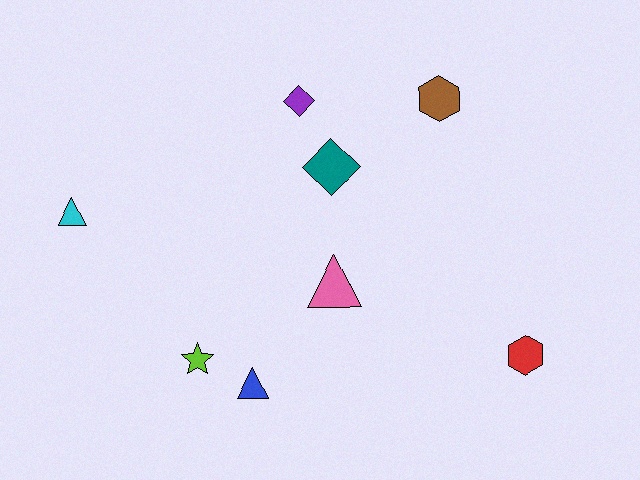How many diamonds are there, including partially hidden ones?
There are 2 diamonds.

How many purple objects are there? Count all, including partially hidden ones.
There is 1 purple object.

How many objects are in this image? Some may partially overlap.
There are 8 objects.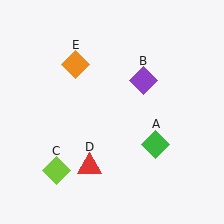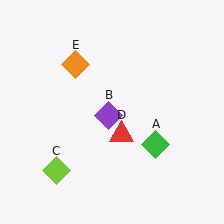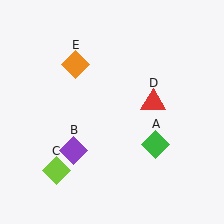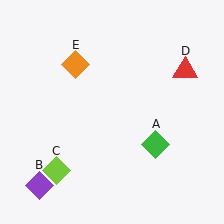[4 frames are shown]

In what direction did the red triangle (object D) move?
The red triangle (object D) moved up and to the right.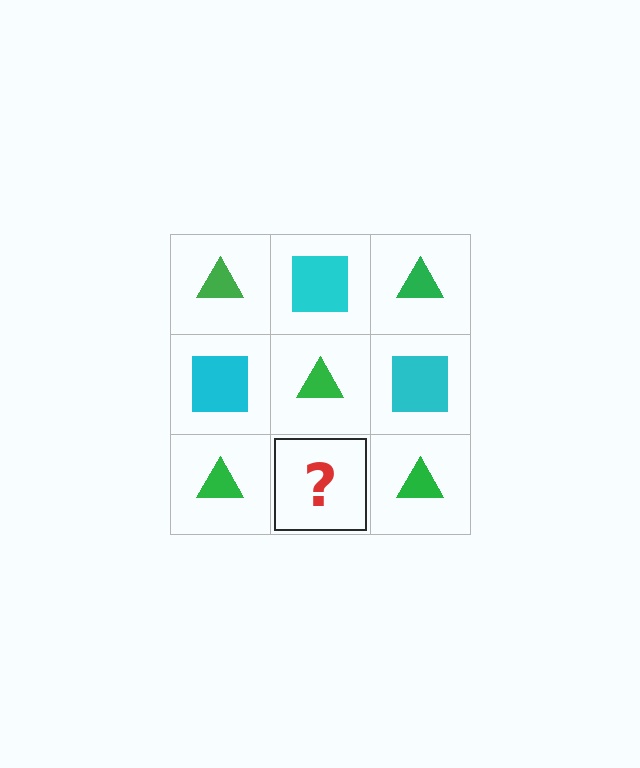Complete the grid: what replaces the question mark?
The question mark should be replaced with a cyan square.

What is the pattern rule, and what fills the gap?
The rule is that it alternates green triangle and cyan square in a checkerboard pattern. The gap should be filled with a cyan square.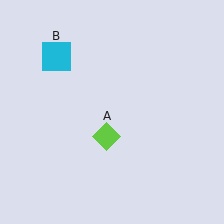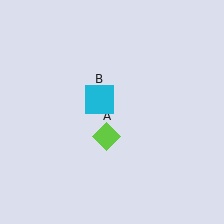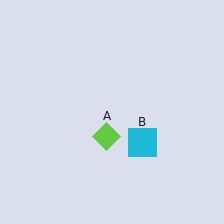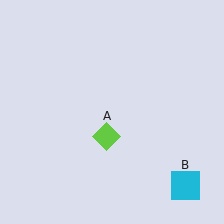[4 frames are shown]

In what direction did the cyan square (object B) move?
The cyan square (object B) moved down and to the right.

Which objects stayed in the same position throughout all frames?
Lime diamond (object A) remained stationary.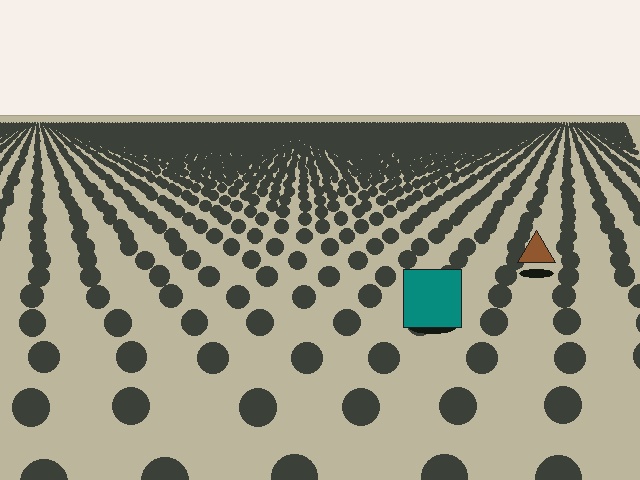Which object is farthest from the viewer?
The brown triangle is farthest from the viewer. It appears smaller and the ground texture around it is denser.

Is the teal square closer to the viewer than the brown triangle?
Yes. The teal square is closer — you can tell from the texture gradient: the ground texture is coarser near it.